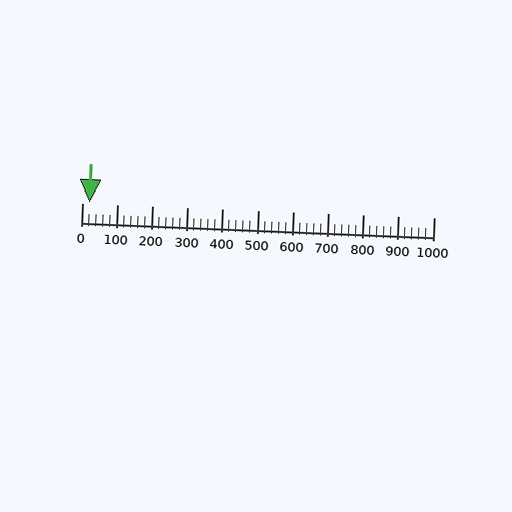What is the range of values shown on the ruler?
The ruler shows values from 0 to 1000.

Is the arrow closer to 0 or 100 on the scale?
The arrow is closer to 0.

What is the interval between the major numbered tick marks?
The major tick marks are spaced 100 units apart.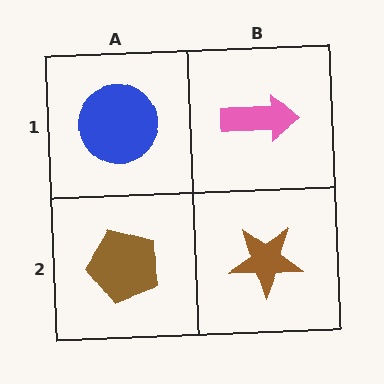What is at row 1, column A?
A blue circle.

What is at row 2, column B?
A brown star.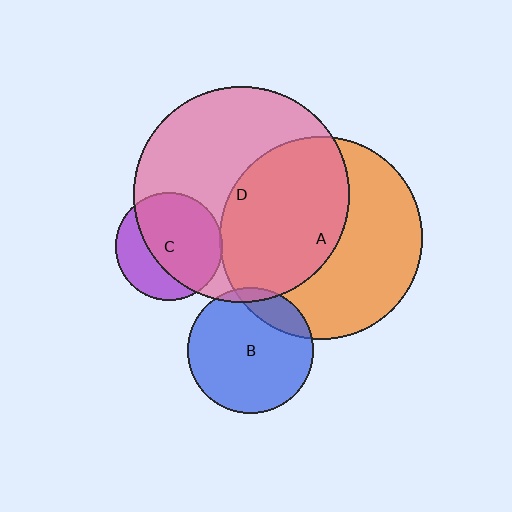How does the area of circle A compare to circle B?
Approximately 2.6 times.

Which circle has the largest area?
Circle D (pink).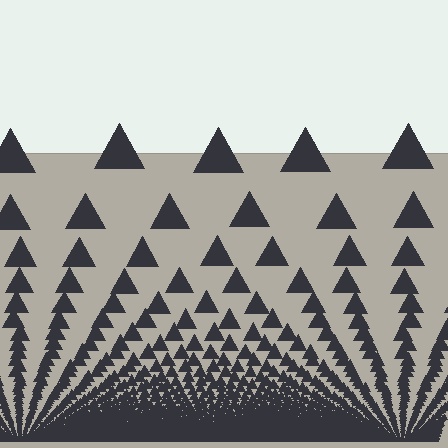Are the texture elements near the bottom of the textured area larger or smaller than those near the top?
Smaller. The gradient is inverted — elements near the bottom are smaller and denser.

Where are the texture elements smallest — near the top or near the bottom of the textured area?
Near the bottom.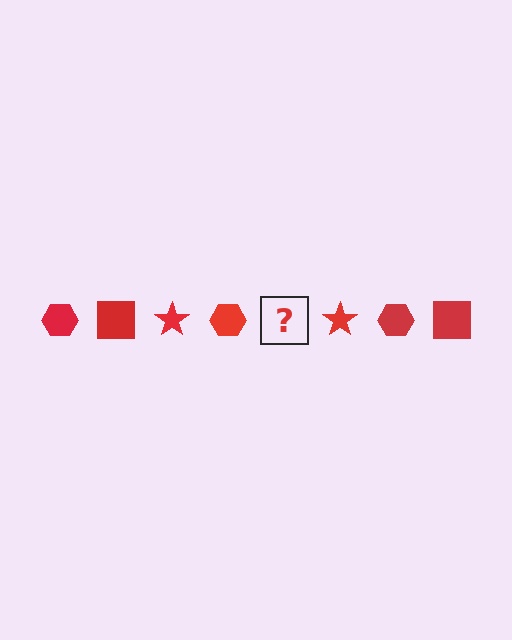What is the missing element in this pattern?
The missing element is a red square.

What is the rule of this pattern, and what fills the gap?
The rule is that the pattern cycles through hexagon, square, star shapes in red. The gap should be filled with a red square.